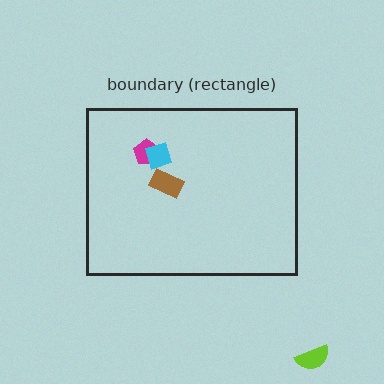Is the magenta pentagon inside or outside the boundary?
Inside.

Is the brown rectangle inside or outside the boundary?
Inside.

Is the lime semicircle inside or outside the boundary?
Outside.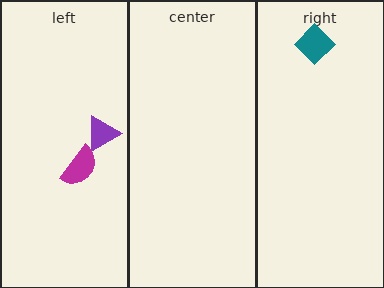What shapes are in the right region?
The teal diamond.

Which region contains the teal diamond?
The right region.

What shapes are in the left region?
The purple triangle, the magenta semicircle.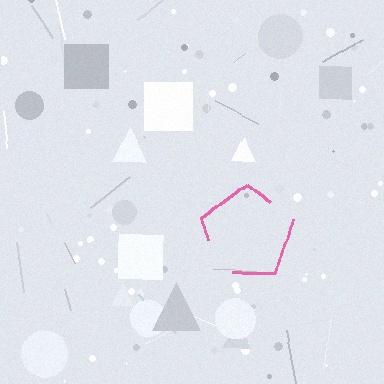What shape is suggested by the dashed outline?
The dashed outline suggests a pentagon.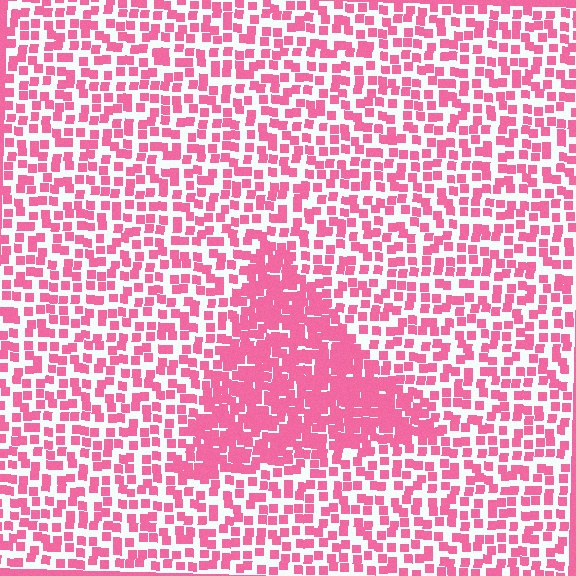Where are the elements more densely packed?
The elements are more densely packed inside the triangle boundary.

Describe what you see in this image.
The image contains small pink elements arranged at two different densities. A triangle-shaped region is visible where the elements are more densely packed than the surrounding area.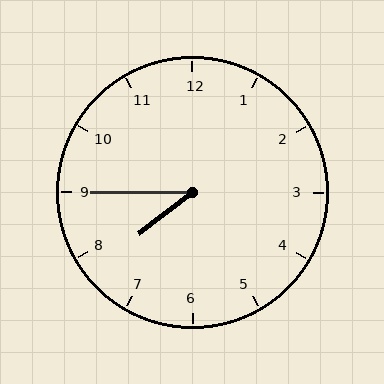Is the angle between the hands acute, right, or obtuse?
It is acute.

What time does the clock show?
7:45.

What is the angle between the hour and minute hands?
Approximately 38 degrees.